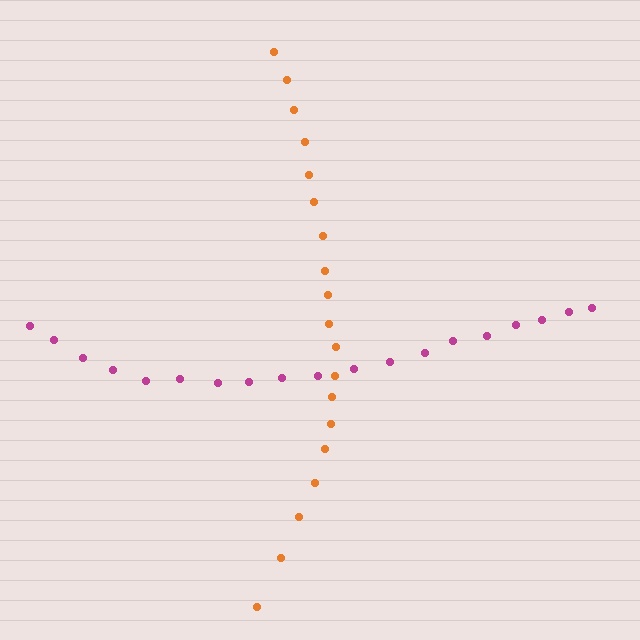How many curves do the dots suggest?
There are 2 distinct paths.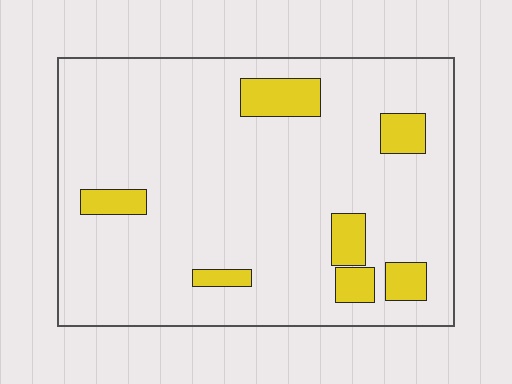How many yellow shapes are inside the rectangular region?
7.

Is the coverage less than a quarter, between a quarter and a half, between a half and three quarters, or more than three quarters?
Less than a quarter.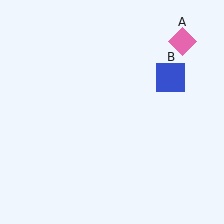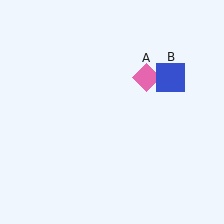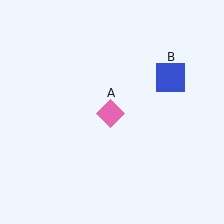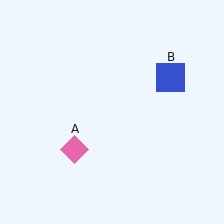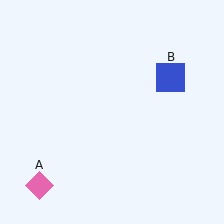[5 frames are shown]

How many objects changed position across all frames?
1 object changed position: pink diamond (object A).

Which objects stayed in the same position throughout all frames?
Blue square (object B) remained stationary.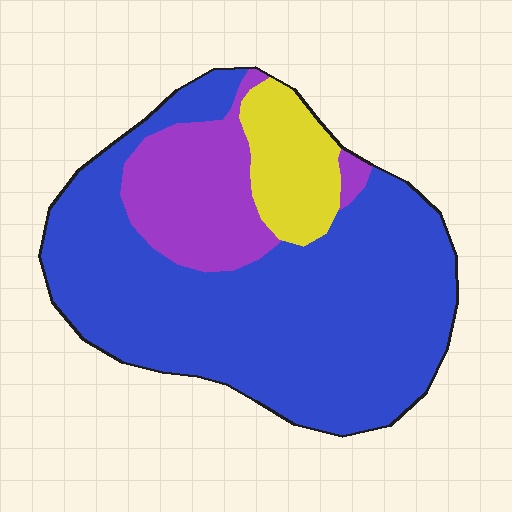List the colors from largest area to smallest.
From largest to smallest: blue, purple, yellow.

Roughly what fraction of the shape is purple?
Purple takes up between a sixth and a third of the shape.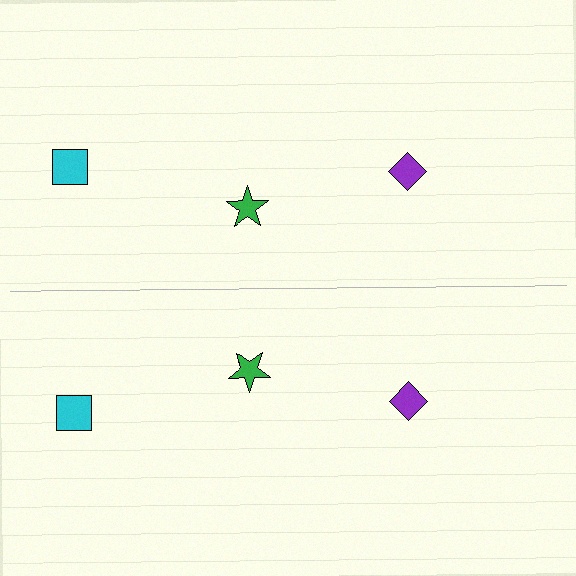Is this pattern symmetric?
Yes, this pattern has bilateral (reflection) symmetry.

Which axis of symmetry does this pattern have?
The pattern has a horizontal axis of symmetry running through the center of the image.